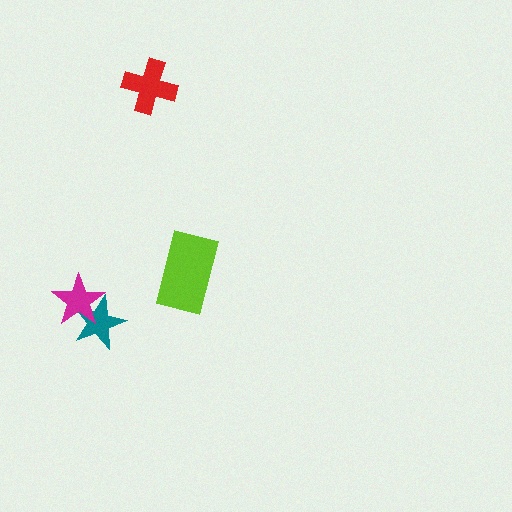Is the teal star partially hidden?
Yes, it is partially covered by another shape.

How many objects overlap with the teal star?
1 object overlaps with the teal star.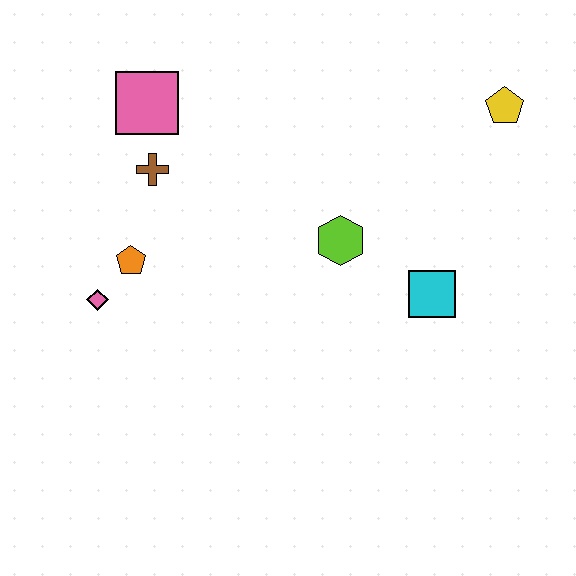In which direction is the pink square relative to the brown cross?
The pink square is above the brown cross.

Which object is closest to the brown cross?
The pink square is closest to the brown cross.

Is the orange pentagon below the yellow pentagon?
Yes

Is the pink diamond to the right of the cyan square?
No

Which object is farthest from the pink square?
The yellow pentagon is farthest from the pink square.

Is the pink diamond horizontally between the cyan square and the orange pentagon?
No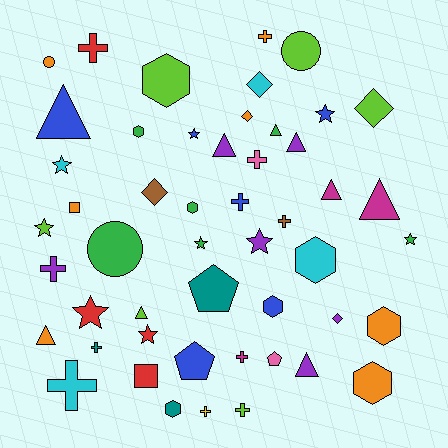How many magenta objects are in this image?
There are 3 magenta objects.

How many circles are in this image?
There are 3 circles.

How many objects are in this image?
There are 50 objects.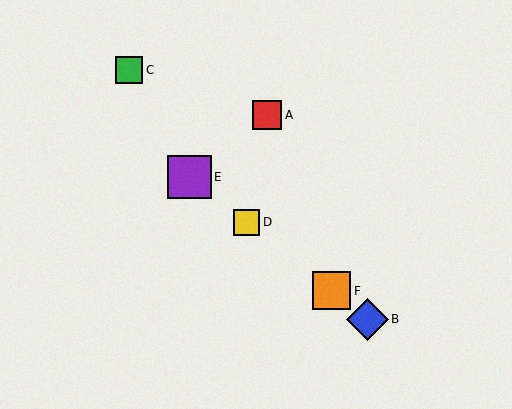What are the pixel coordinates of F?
Object F is at (332, 291).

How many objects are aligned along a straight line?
4 objects (B, D, E, F) are aligned along a straight line.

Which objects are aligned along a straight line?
Objects B, D, E, F are aligned along a straight line.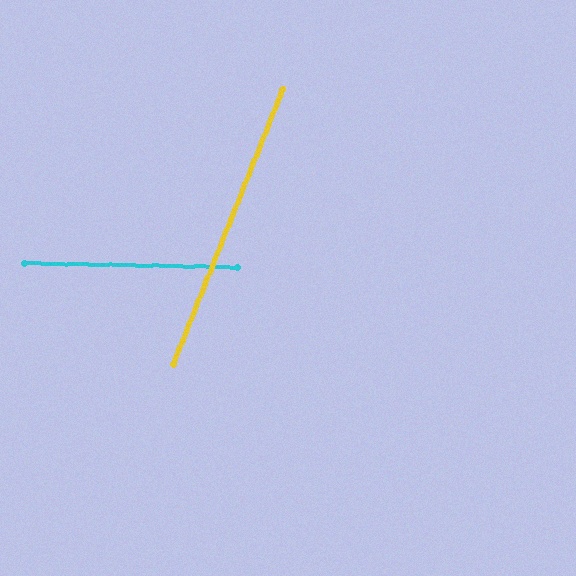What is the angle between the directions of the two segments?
Approximately 70 degrees.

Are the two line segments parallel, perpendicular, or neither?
Neither parallel nor perpendicular — they differ by about 70°.